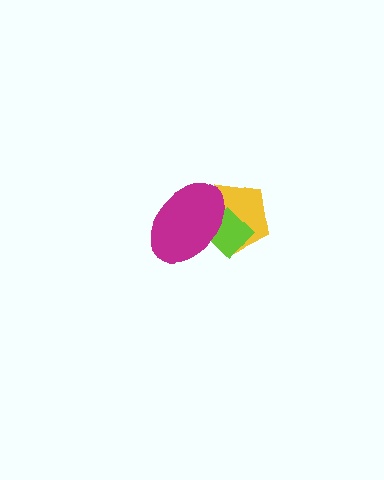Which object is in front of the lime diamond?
The magenta ellipse is in front of the lime diamond.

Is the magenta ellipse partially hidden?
No, no other shape covers it.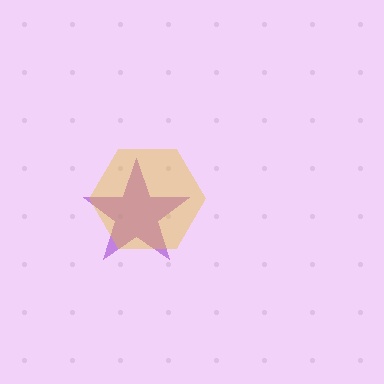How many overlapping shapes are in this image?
There are 2 overlapping shapes in the image.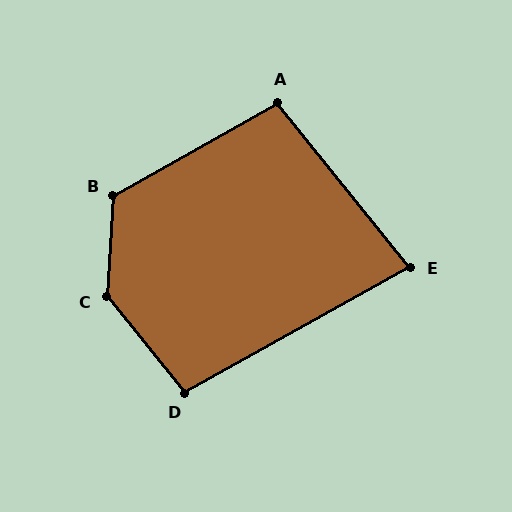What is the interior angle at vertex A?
Approximately 99 degrees (obtuse).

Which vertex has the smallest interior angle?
E, at approximately 80 degrees.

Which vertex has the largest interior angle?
C, at approximately 137 degrees.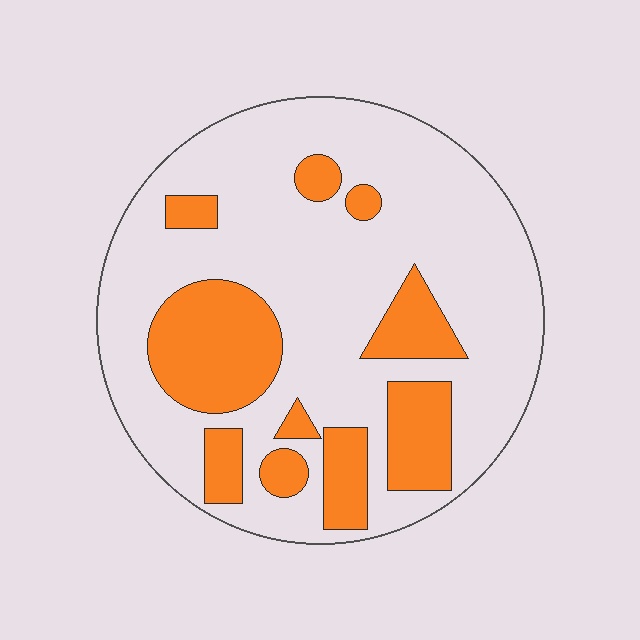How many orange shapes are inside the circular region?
10.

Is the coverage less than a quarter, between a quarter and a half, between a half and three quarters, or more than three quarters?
Between a quarter and a half.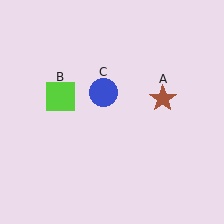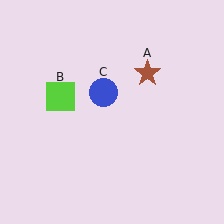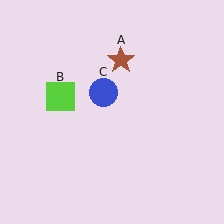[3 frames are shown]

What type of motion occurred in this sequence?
The brown star (object A) rotated counterclockwise around the center of the scene.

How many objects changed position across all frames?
1 object changed position: brown star (object A).